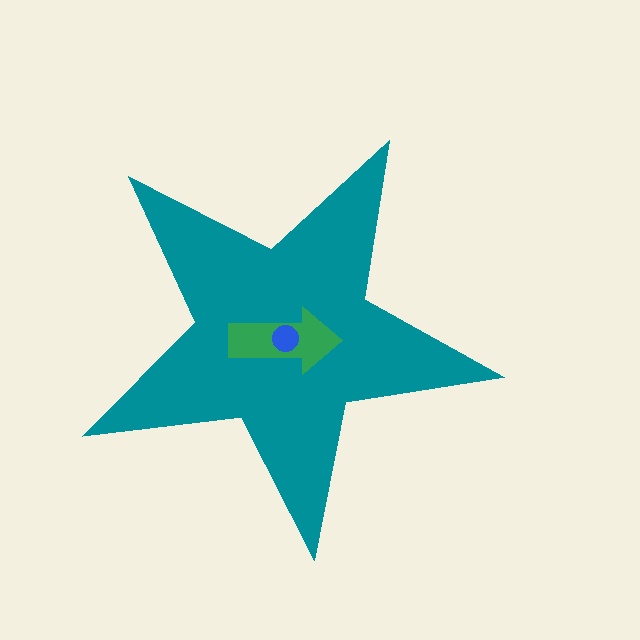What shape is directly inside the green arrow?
The blue circle.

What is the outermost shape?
The teal star.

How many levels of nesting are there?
3.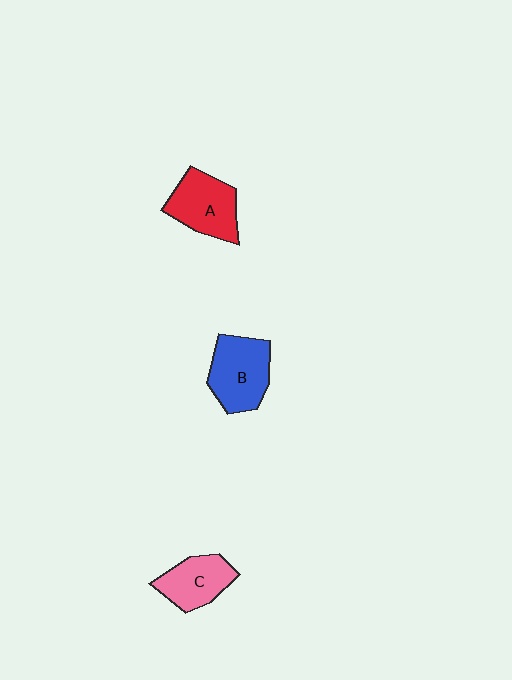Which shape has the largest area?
Shape B (blue).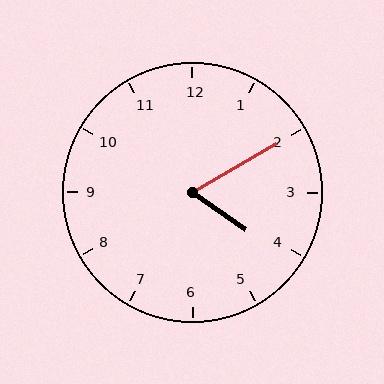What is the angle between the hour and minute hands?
Approximately 65 degrees.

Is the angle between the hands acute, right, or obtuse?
It is acute.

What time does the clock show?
4:10.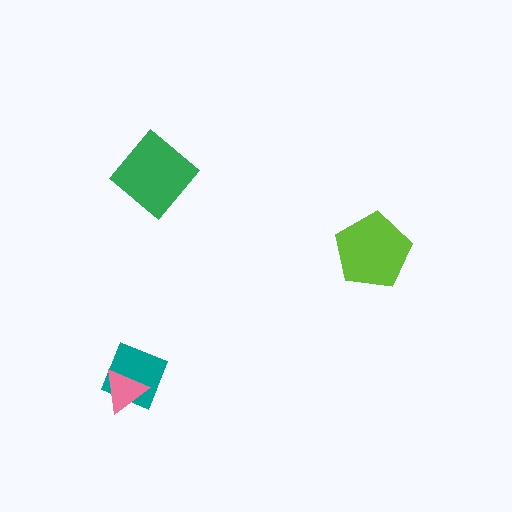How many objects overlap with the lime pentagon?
0 objects overlap with the lime pentagon.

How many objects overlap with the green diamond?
0 objects overlap with the green diamond.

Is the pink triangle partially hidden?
No, no other shape covers it.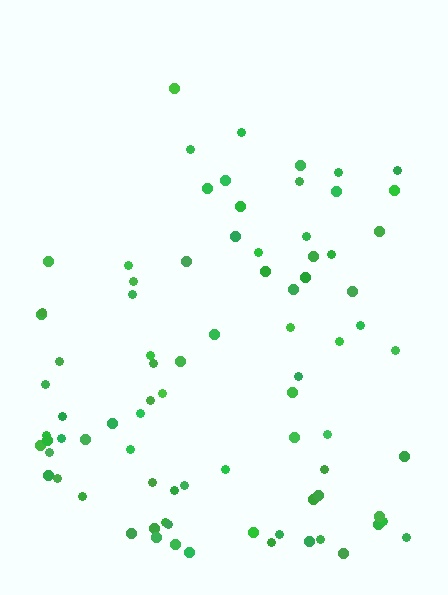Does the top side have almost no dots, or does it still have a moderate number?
Still a moderate number, just noticeably fewer than the bottom.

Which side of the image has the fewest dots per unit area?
The top.